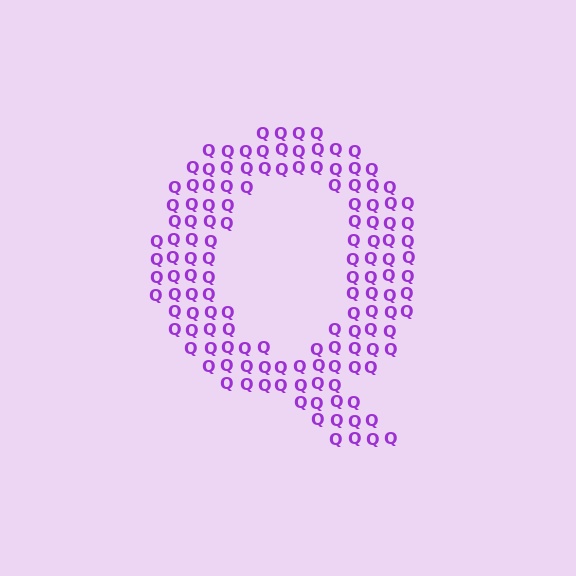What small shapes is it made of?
It is made of small letter Q's.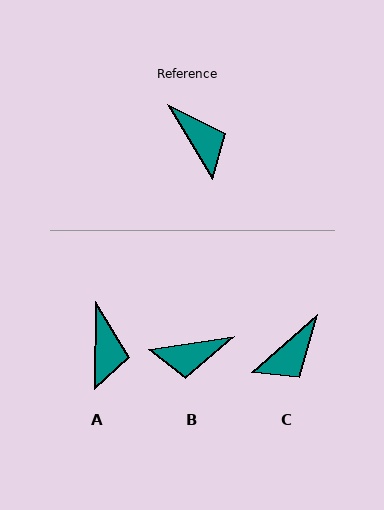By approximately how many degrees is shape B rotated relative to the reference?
Approximately 113 degrees clockwise.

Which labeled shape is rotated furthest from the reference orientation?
B, about 113 degrees away.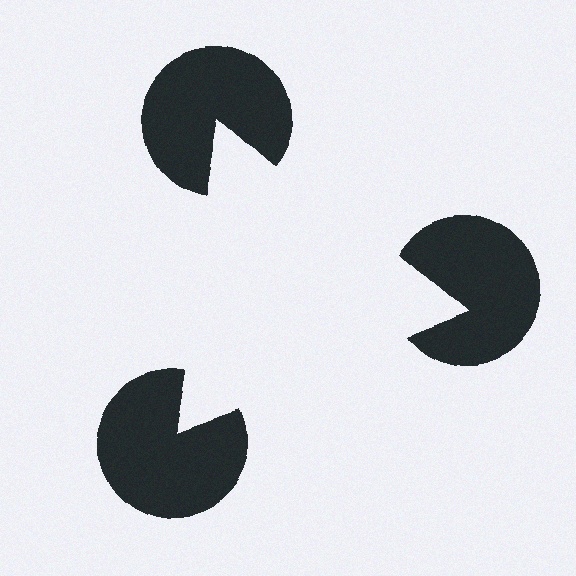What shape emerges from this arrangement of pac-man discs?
An illusory triangle — its edges are inferred from the aligned wedge cuts in the pac-man discs, not physically drawn.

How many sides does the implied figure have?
3 sides.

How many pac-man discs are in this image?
There are 3 — one at each vertex of the illusory triangle.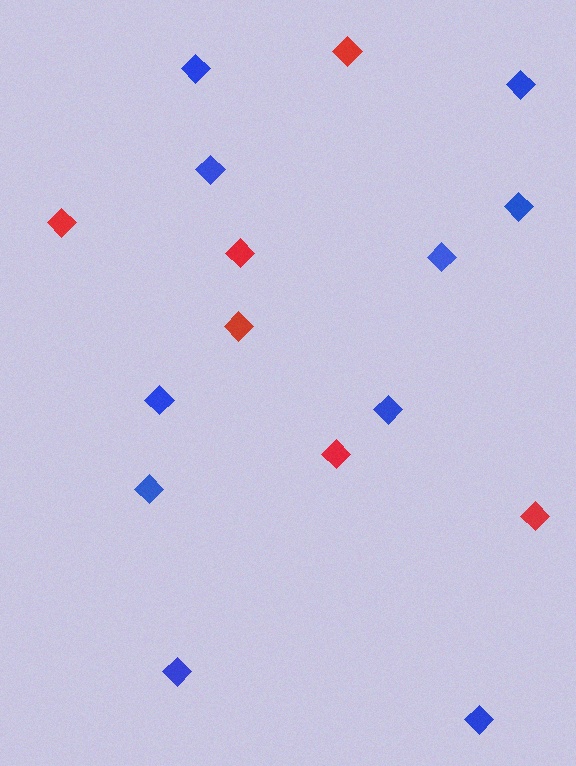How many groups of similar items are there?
There are 2 groups: one group of blue diamonds (10) and one group of red diamonds (6).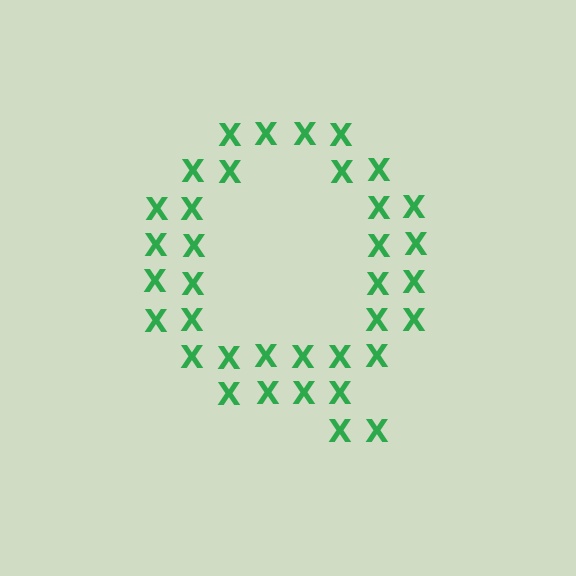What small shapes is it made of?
It is made of small letter X's.